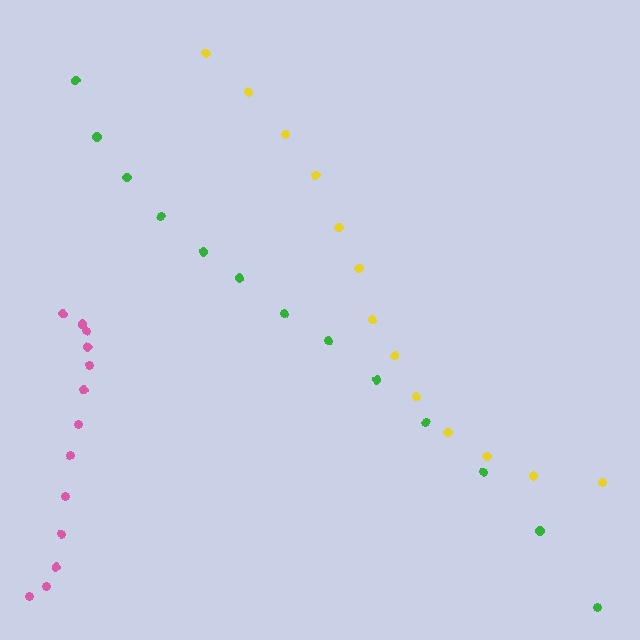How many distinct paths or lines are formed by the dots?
There are 3 distinct paths.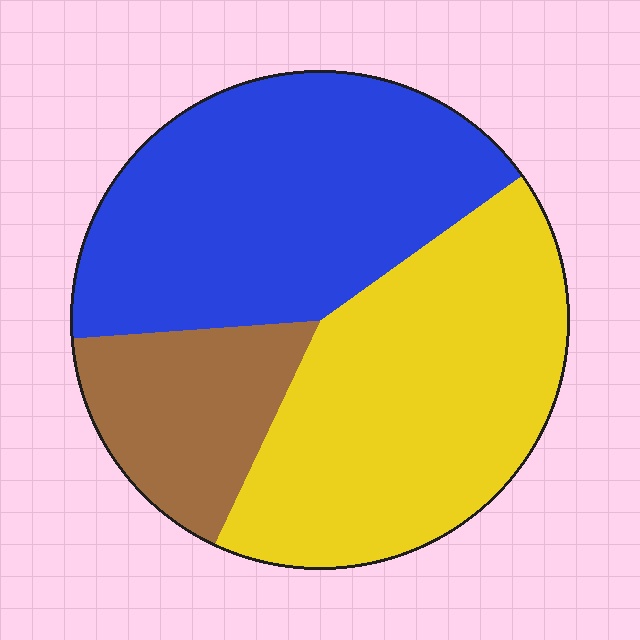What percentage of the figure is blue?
Blue takes up about two fifths (2/5) of the figure.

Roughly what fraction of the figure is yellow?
Yellow takes up between a quarter and a half of the figure.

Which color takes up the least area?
Brown, at roughly 15%.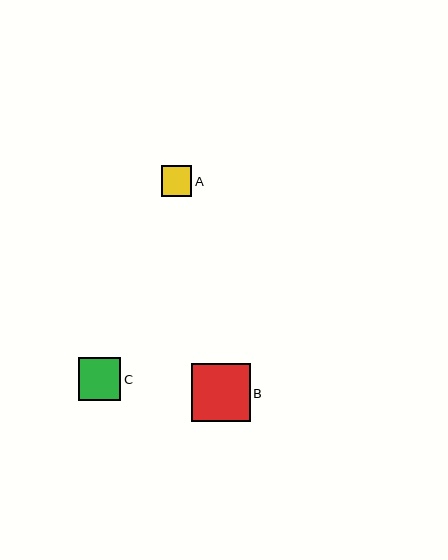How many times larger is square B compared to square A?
Square B is approximately 1.9 times the size of square A.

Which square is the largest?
Square B is the largest with a size of approximately 58 pixels.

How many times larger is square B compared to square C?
Square B is approximately 1.4 times the size of square C.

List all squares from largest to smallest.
From largest to smallest: B, C, A.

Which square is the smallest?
Square A is the smallest with a size of approximately 30 pixels.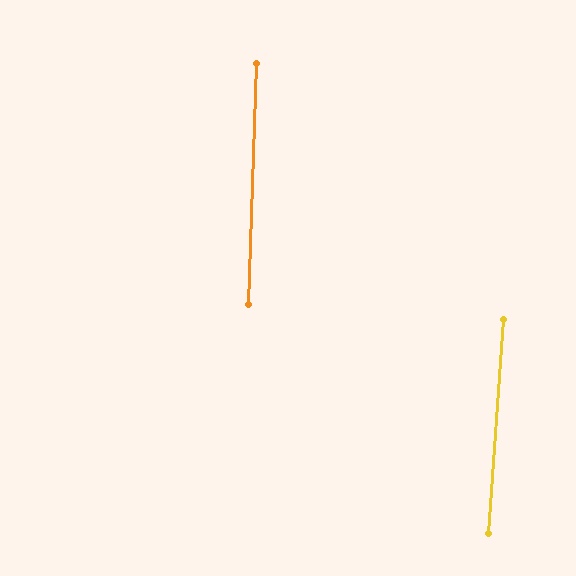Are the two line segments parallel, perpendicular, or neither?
Parallel — their directions differ by only 2.0°.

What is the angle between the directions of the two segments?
Approximately 2 degrees.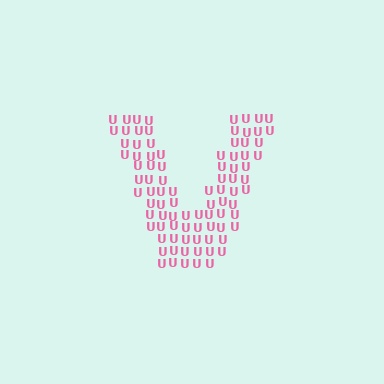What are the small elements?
The small elements are letter U's.